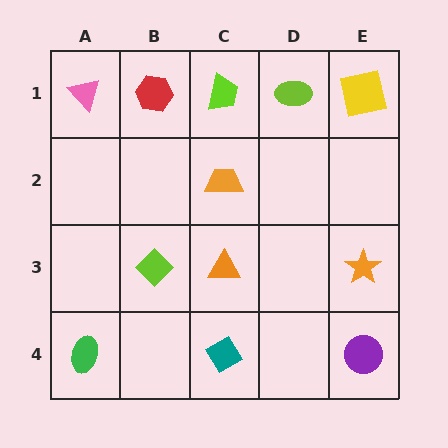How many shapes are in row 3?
3 shapes.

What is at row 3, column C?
An orange triangle.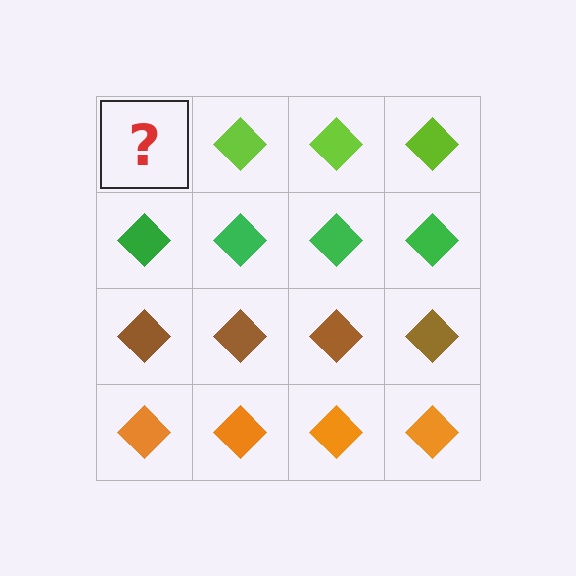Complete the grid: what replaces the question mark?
The question mark should be replaced with a lime diamond.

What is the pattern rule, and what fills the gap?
The rule is that each row has a consistent color. The gap should be filled with a lime diamond.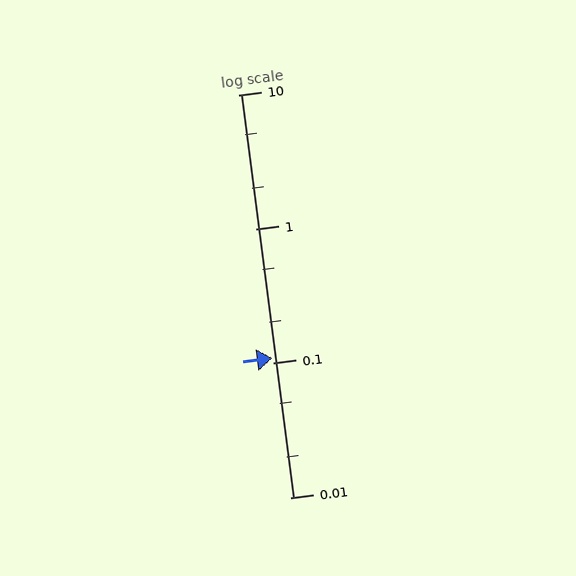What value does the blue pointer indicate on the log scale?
The pointer indicates approximately 0.11.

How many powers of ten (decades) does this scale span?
The scale spans 3 decades, from 0.01 to 10.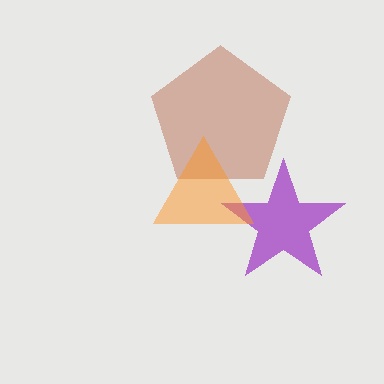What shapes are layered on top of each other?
The layered shapes are: a purple star, a brown pentagon, an orange triangle.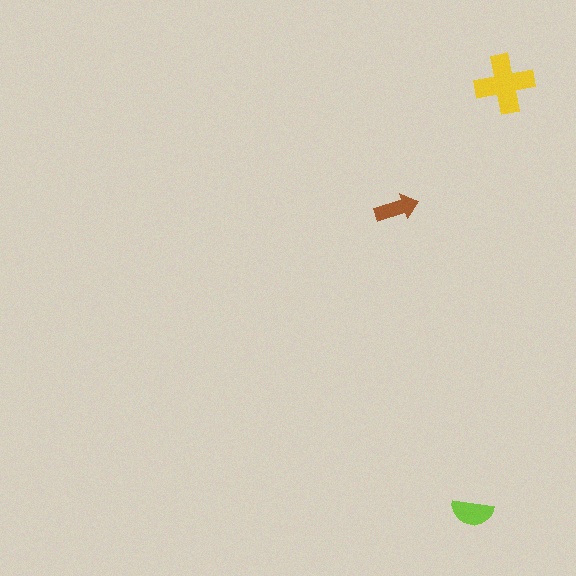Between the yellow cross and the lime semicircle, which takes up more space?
The yellow cross.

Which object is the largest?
The yellow cross.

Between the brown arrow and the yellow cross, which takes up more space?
The yellow cross.